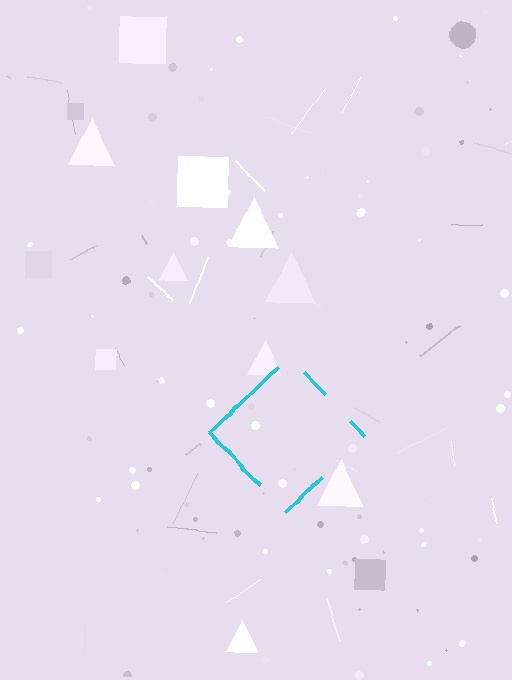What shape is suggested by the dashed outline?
The dashed outline suggests a diamond.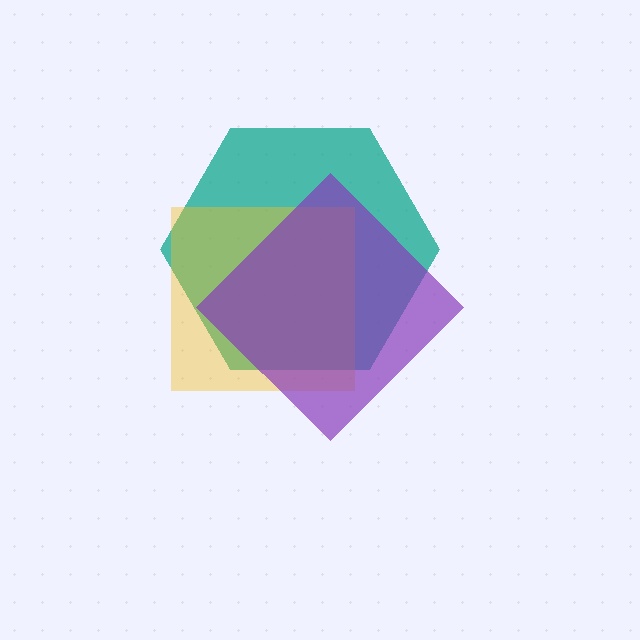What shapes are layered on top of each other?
The layered shapes are: a teal hexagon, a yellow square, a purple diamond.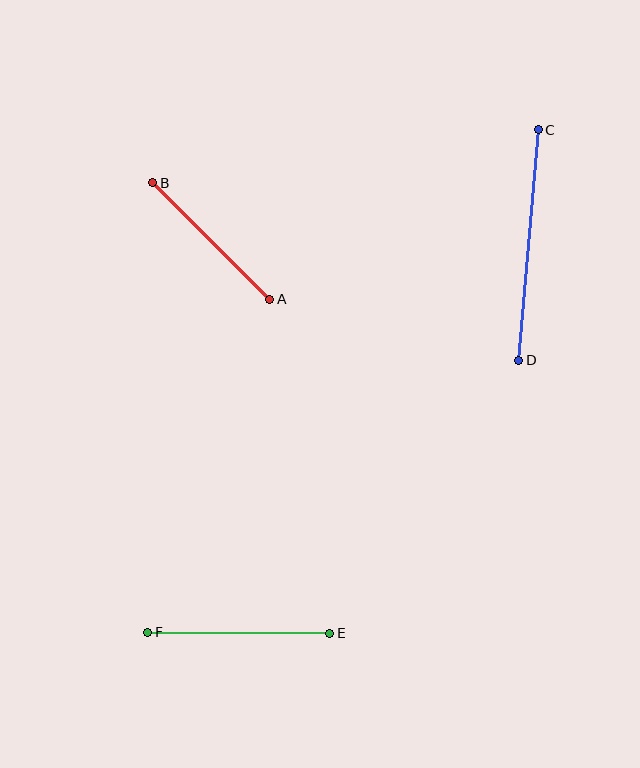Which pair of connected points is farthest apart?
Points C and D are farthest apart.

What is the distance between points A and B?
The distance is approximately 165 pixels.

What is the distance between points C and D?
The distance is approximately 232 pixels.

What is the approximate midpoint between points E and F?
The midpoint is at approximately (239, 633) pixels.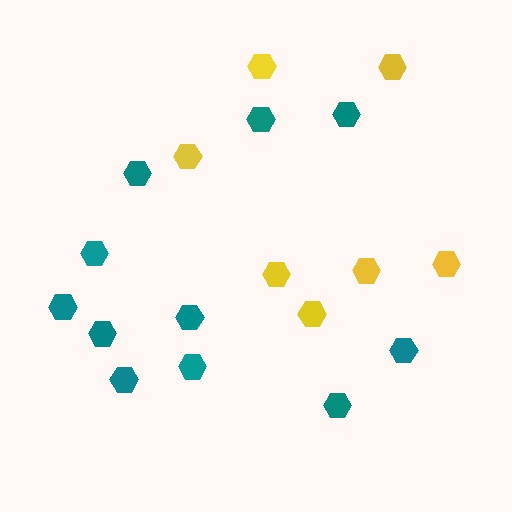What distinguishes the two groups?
There are 2 groups: one group of teal hexagons (11) and one group of yellow hexagons (7).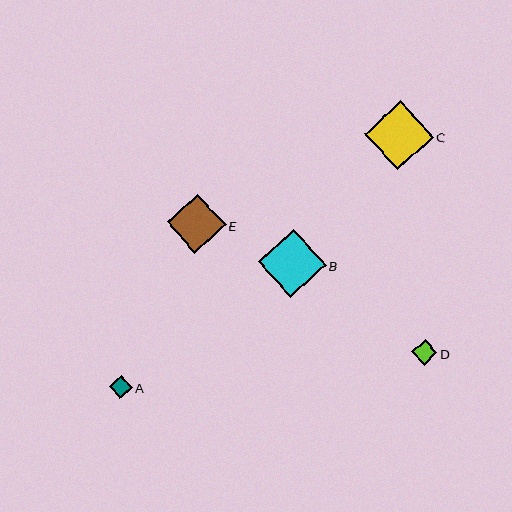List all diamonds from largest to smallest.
From largest to smallest: C, B, E, D, A.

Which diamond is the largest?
Diamond C is the largest with a size of approximately 69 pixels.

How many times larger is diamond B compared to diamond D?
Diamond B is approximately 2.7 times the size of diamond D.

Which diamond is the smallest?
Diamond A is the smallest with a size of approximately 23 pixels.